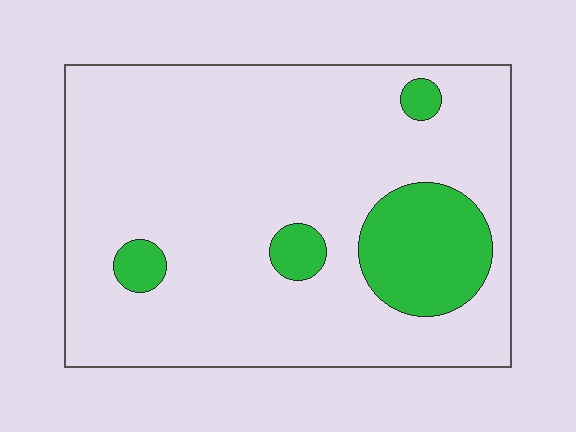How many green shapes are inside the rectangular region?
4.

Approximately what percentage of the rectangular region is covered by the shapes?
Approximately 15%.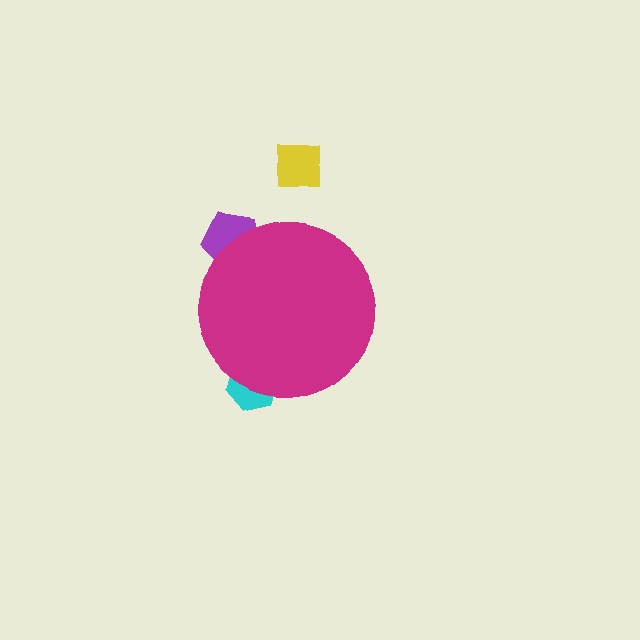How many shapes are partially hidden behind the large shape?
2 shapes are partially hidden.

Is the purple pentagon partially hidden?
Yes, the purple pentagon is partially hidden behind the magenta circle.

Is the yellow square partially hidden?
No, the yellow square is fully visible.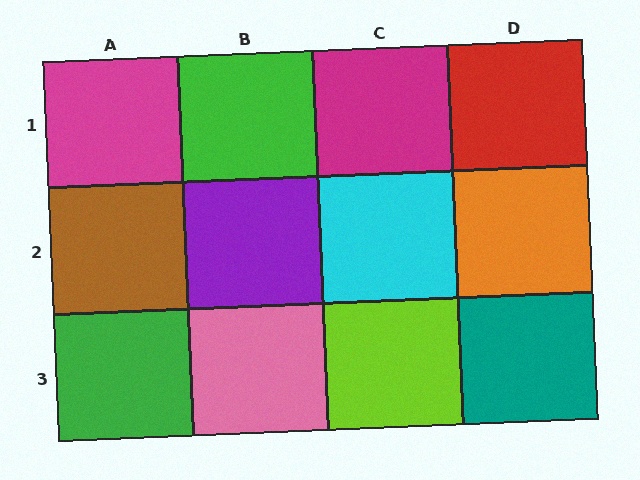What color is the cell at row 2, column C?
Cyan.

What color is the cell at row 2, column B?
Purple.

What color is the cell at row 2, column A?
Brown.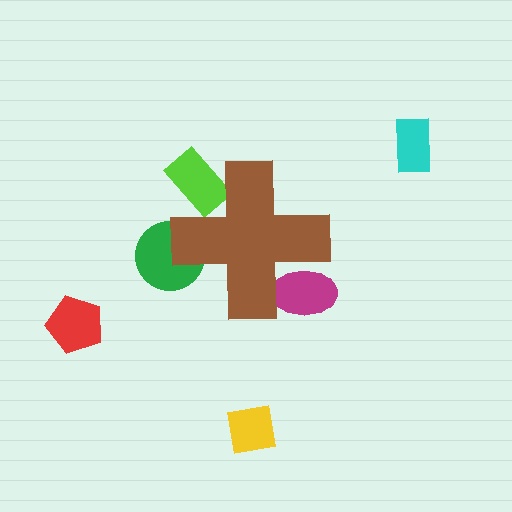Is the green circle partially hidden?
Yes, the green circle is partially hidden behind the brown cross.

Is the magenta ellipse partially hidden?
Yes, the magenta ellipse is partially hidden behind the brown cross.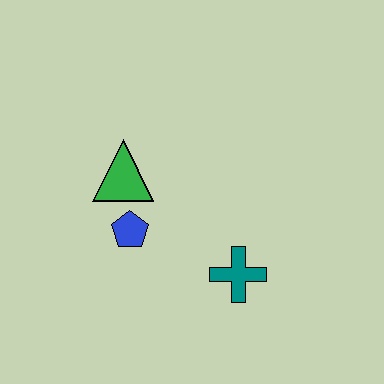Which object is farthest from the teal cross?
The green triangle is farthest from the teal cross.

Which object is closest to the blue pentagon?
The green triangle is closest to the blue pentagon.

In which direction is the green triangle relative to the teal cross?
The green triangle is to the left of the teal cross.